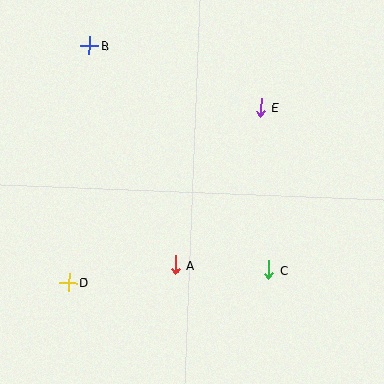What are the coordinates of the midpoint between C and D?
The midpoint between C and D is at (169, 276).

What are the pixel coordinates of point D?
Point D is at (69, 283).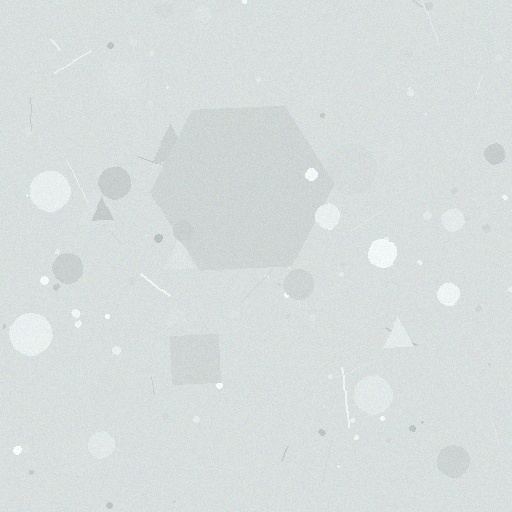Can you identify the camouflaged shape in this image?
The camouflaged shape is a hexagon.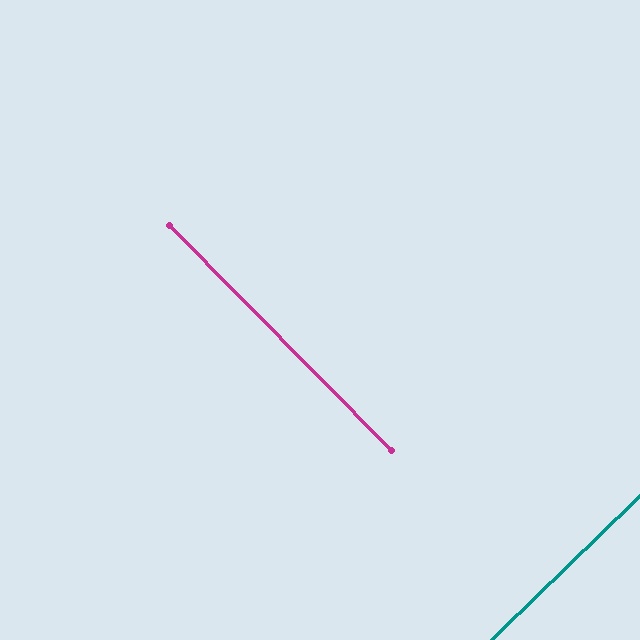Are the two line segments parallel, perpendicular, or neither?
Perpendicular — they meet at approximately 90°.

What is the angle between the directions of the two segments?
Approximately 90 degrees.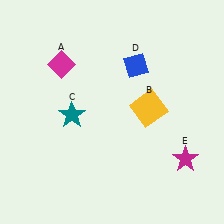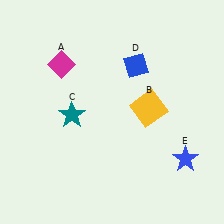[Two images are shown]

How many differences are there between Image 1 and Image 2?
There is 1 difference between the two images.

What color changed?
The star (E) changed from magenta in Image 1 to blue in Image 2.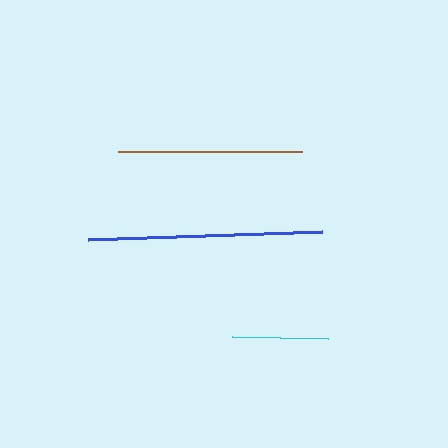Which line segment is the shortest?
The cyan line is the shortest at approximately 96 pixels.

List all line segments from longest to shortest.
From longest to shortest: blue, brown, cyan.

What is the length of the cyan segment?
The cyan segment is approximately 96 pixels long.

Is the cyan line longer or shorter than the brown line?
The brown line is longer than the cyan line.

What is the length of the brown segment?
The brown segment is approximately 184 pixels long.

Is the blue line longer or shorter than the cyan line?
The blue line is longer than the cyan line.